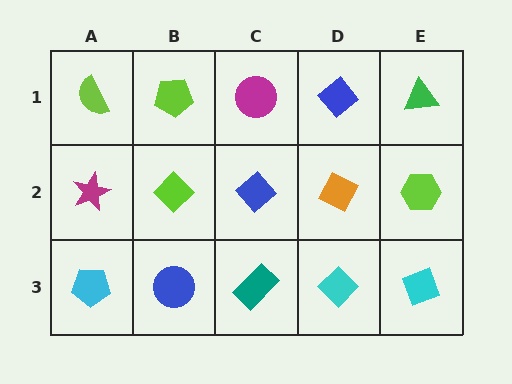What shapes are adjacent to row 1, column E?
A lime hexagon (row 2, column E), a blue diamond (row 1, column D).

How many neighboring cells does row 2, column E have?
3.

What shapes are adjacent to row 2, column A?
A lime semicircle (row 1, column A), a cyan pentagon (row 3, column A), a lime diamond (row 2, column B).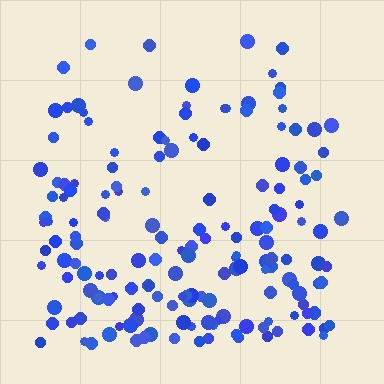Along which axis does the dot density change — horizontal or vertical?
Vertical.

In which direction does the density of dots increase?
From top to bottom, with the bottom side densest.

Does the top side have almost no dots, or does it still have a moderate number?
Still a moderate number, just noticeably fewer than the bottom.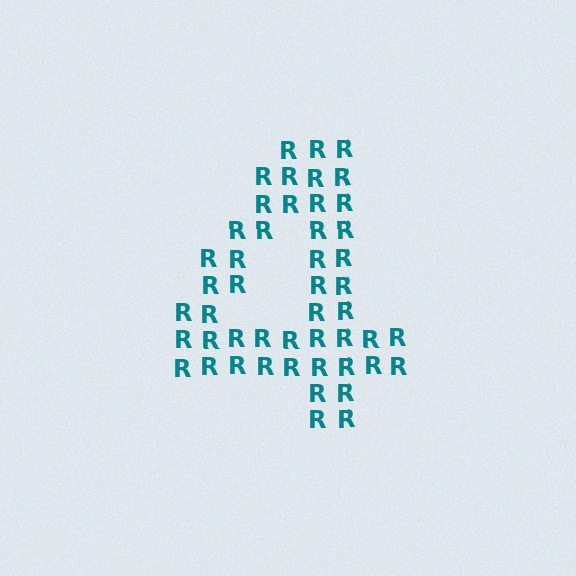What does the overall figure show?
The overall figure shows the digit 4.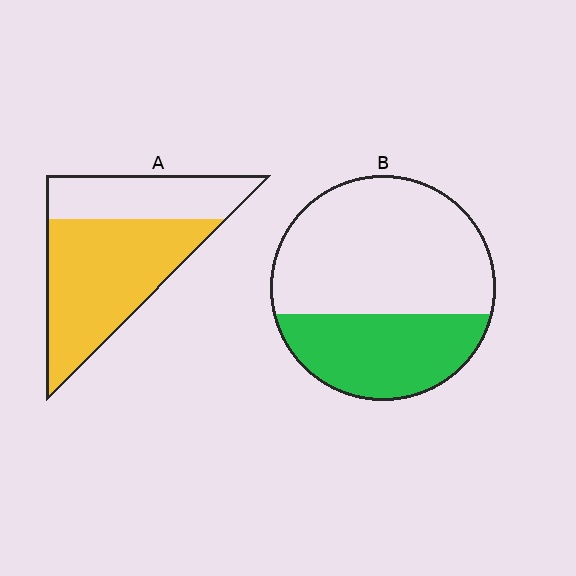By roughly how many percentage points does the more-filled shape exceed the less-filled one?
By roughly 30 percentage points (A over B).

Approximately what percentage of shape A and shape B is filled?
A is approximately 65% and B is approximately 35%.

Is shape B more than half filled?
No.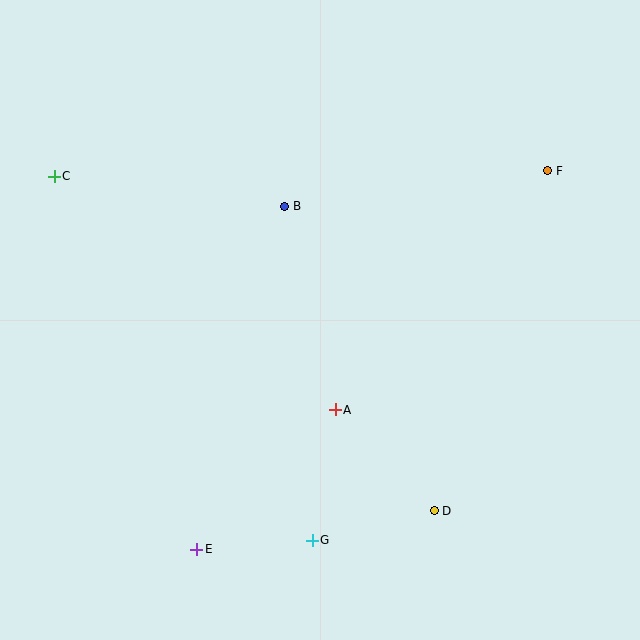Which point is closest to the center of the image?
Point A at (335, 410) is closest to the center.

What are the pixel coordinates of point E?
Point E is at (197, 549).